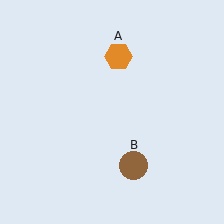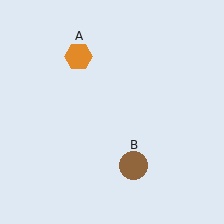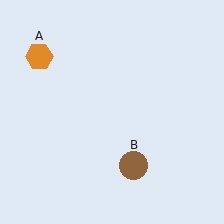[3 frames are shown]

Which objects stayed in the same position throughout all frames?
Brown circle (object B) remained stationary.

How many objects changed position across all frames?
1 object changed position: orange hexagon (object A).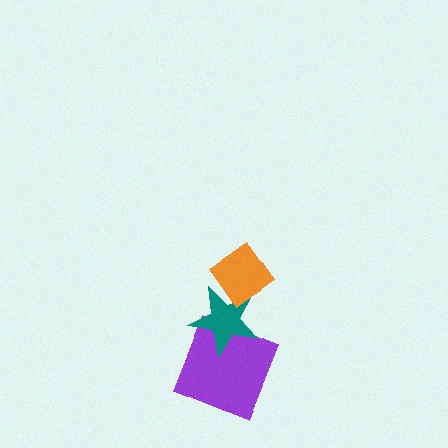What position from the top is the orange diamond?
The orange diamond is 1st from the top.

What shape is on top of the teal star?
The orange diamond is on top of the teal star.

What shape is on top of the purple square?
The teal star is on top of the purple square.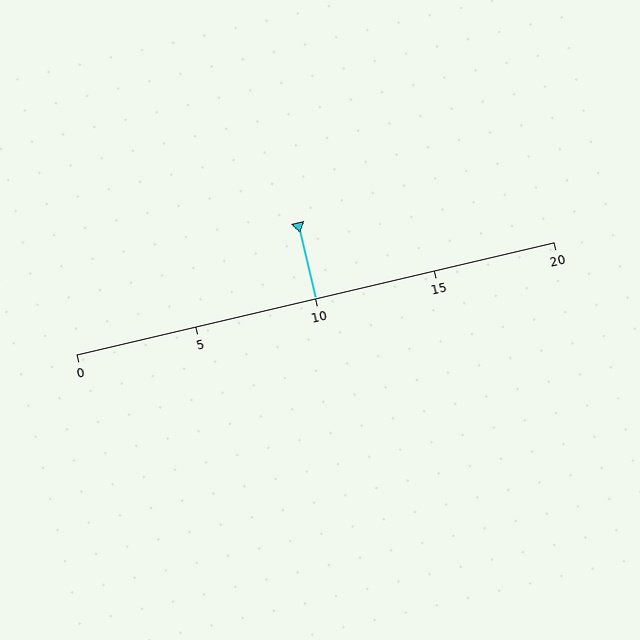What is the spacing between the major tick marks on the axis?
The major ticks are spaced 5 apart.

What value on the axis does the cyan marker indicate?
The marker indicates approximately 10.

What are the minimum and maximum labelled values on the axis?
The axis runs from 0 to 20.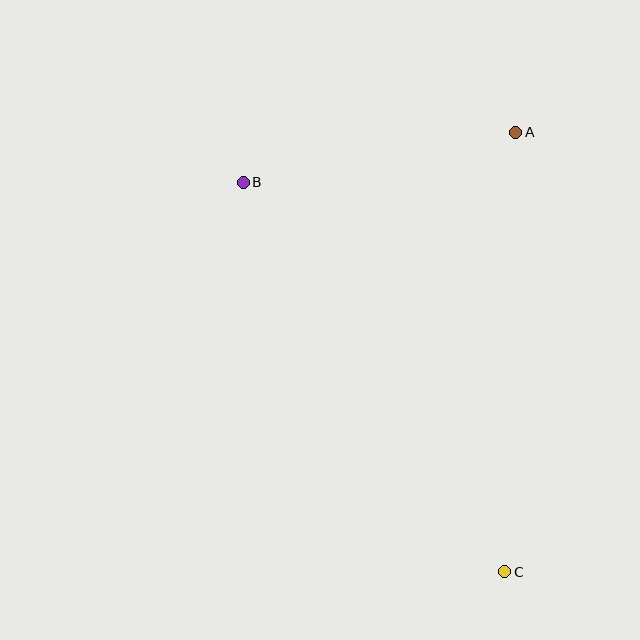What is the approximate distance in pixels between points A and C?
The distance between A and C is approximately 440 pixels.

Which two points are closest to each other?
Points A and B are closest to each other.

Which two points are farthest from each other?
Points B and C are farthest from each other.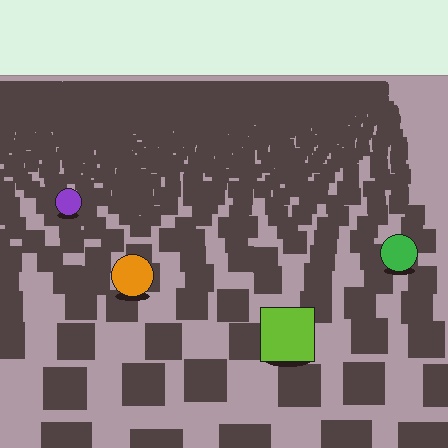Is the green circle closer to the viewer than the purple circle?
Yes. The green circle is closer — you can tell from the texture gradient: the ground texture is coarser near it.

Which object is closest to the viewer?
The lime square is closest. The texture marks near it are larger and more spread out.